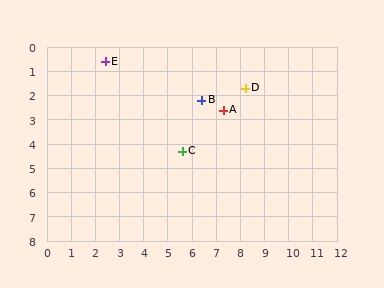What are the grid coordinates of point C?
Point C is at approximately (5.6, 4.3).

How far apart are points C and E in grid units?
Points C and E are about 4.9 grid units apart.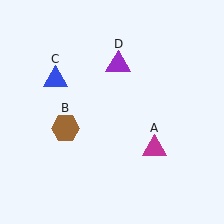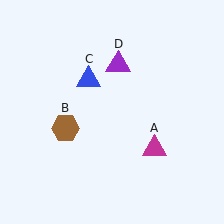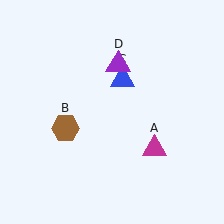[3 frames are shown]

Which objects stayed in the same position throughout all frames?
Magenta triangle (object A) and brown hexagon (object B) and purple triangle (object D) remained stationary.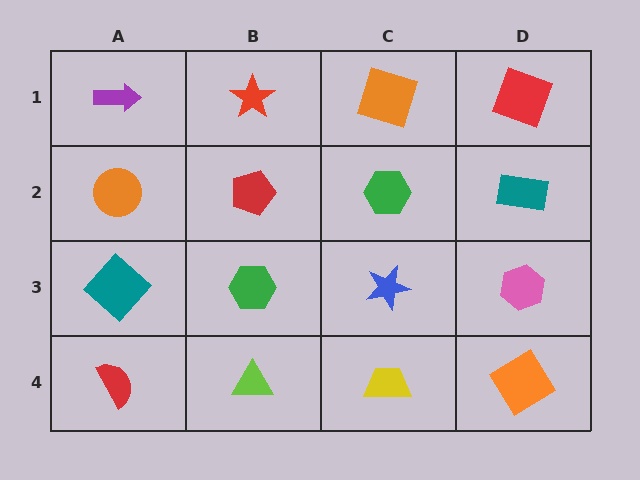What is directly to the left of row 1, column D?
An orange square.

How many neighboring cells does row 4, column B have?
3.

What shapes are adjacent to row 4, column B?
A green hexagon (row 3, column B), a red semicircle (row 4, column A), a yellow trapezoid (row 4, column C).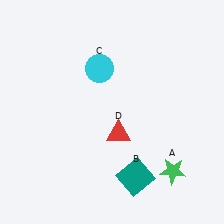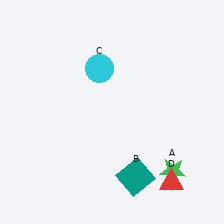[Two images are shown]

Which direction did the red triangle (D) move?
The red triangle (D) moved right.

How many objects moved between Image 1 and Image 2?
1 object moved between the two images.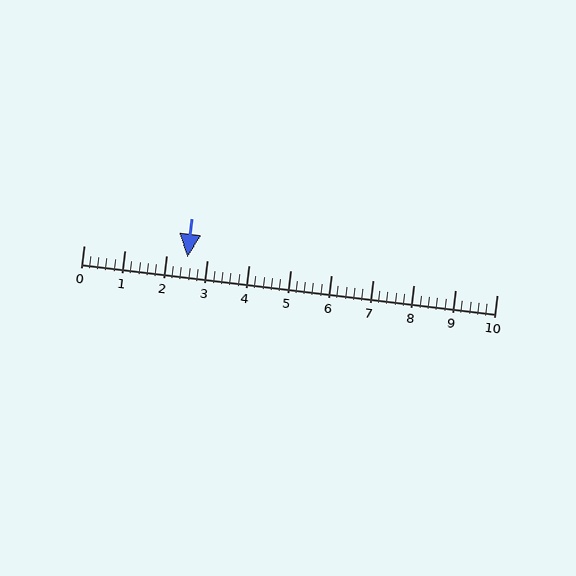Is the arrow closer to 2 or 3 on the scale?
The arrow is closer to 3.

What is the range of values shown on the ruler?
The ruler shows values from 0 to 10.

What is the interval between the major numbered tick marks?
The major tick marks are spaced 1 units apart.